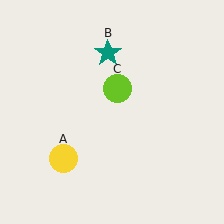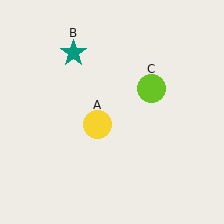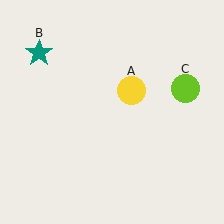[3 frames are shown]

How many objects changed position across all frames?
3 objects changed position: yellow circle (object A), teal star (object B), lime circle (object C).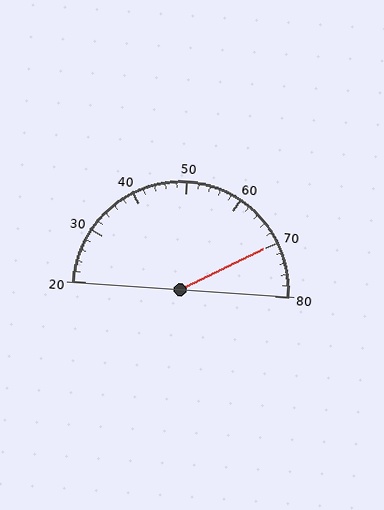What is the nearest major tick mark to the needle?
The nearest major tick mark is 70.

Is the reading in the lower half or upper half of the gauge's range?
The reading is in the upper half of the range (20 to 80).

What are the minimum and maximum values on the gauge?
The gauge ranges from 20 to 80.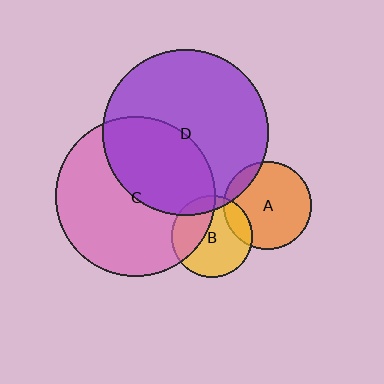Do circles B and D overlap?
Yes.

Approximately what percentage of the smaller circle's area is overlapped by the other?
Approximately 10%.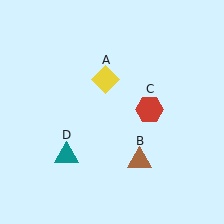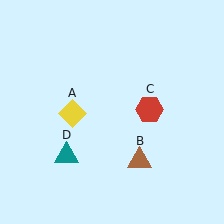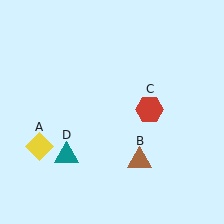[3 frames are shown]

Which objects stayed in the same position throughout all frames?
Brown triangle (object B) and red hexagon (object C) and teal triangle (object D) remained stationary.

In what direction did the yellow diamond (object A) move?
The yellow diamond (object A) moved down and to the left.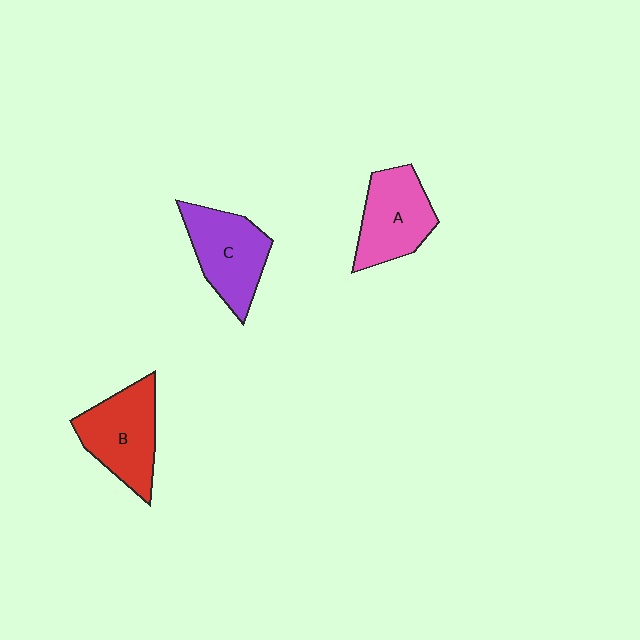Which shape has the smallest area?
Shape A (pink).